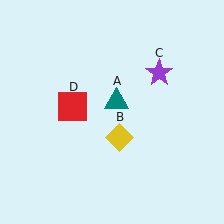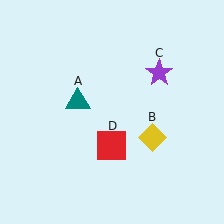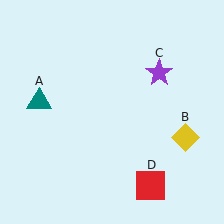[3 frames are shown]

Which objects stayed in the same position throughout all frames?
Purple star (object C) remained stationary.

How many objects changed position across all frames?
3 objects changed position: teal triangle (object A), yellow diamond (object B), red square (object D).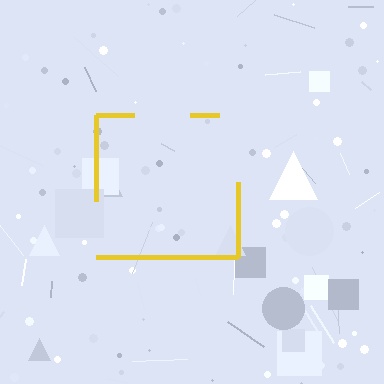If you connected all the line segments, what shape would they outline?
They would outline a square.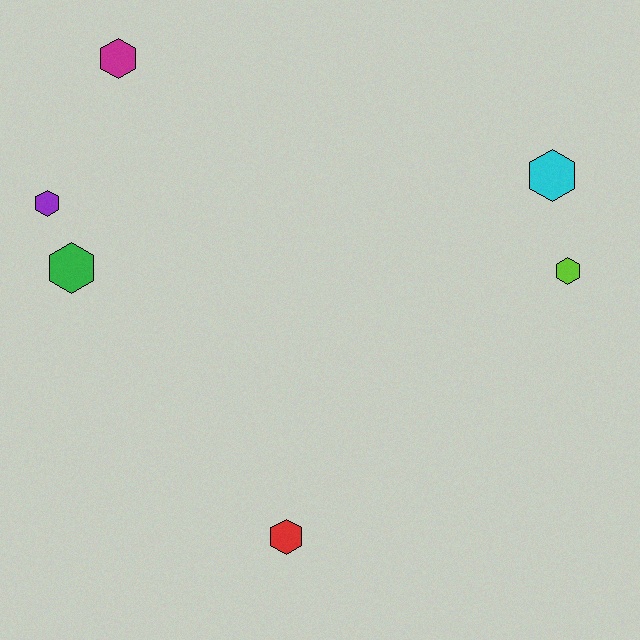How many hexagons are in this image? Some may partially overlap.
There are 6 hexagons.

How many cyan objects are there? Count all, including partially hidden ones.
There is 1 cyan object.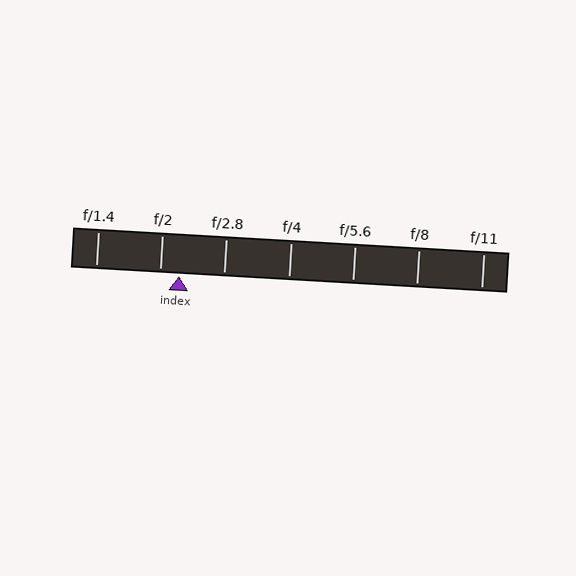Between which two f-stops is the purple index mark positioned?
The index mark is between f/2 and f/2.8.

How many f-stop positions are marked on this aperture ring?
There are 7 f-stop positions marked.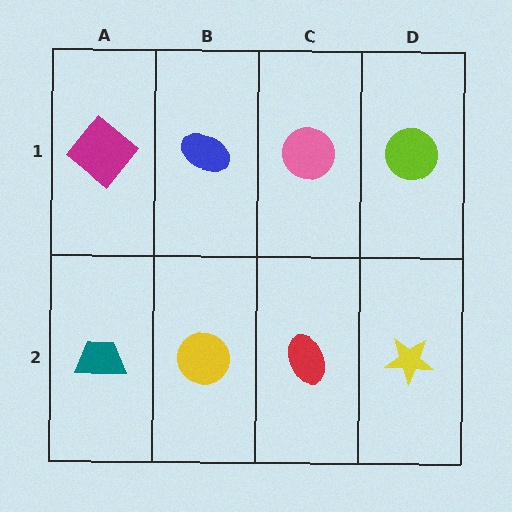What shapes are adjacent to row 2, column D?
A lime circle (row 1, column D), a red ellipse (row 2, column C).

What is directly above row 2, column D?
A lime circle.